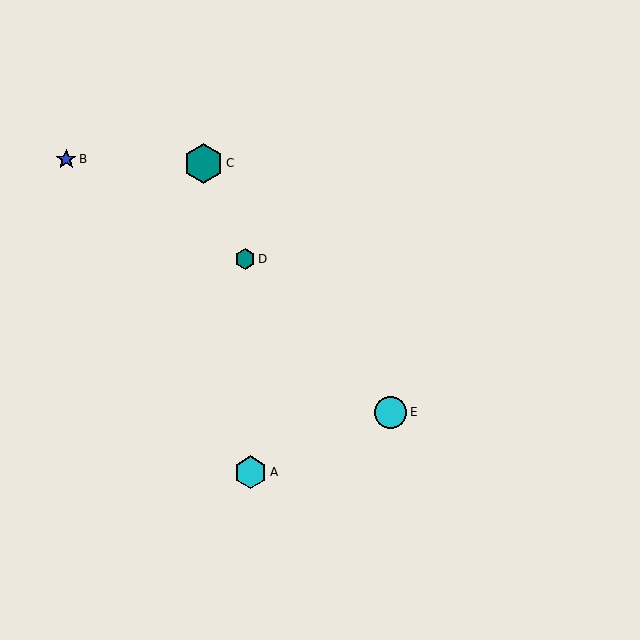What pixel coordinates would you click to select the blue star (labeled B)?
Click at (66, 159) to select the blue star B.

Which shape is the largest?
The teal hexagon (labeled C) is the largest.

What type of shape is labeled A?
Shape A is a cyan hexagon.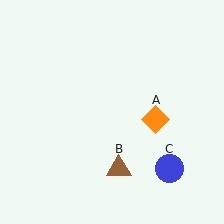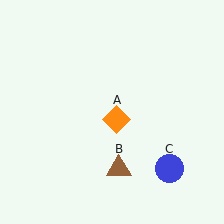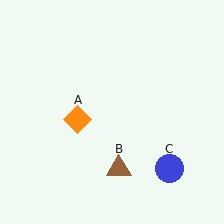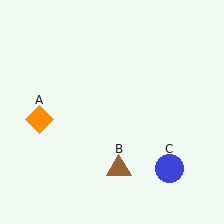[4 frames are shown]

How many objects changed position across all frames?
1 object changed position: orange diamond (object A).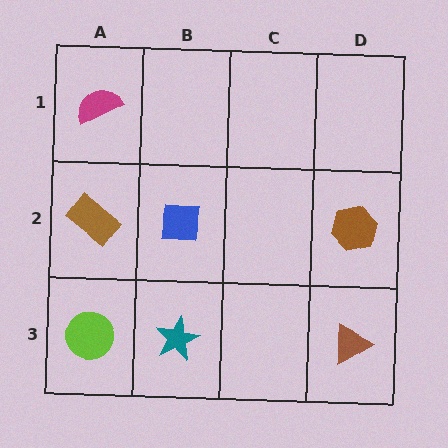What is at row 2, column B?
A blue square.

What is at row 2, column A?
A brown rectangle.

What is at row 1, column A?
A magenta semicircle.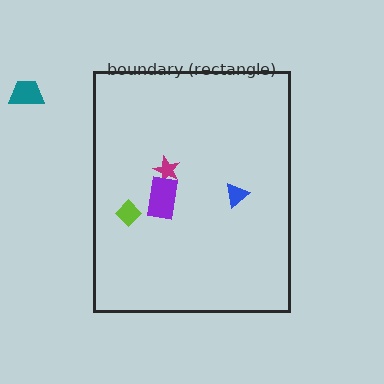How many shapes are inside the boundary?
4 inside, 1 outside.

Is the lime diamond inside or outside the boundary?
Inside.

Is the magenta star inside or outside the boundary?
Inside.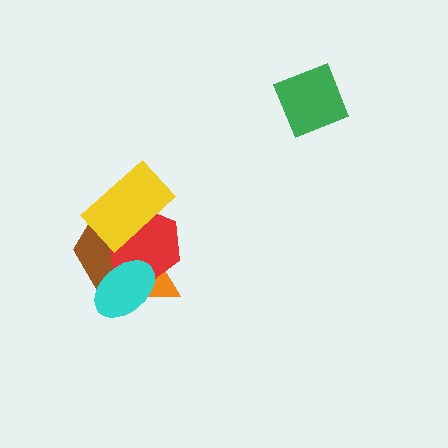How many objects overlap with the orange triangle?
3 objects overlap with the orange triangle.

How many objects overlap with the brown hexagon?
4 objects overlap with the brown hexagon.